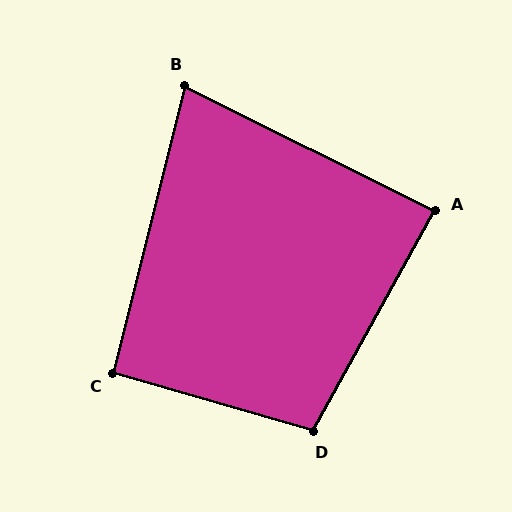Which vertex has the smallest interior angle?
B, at approximately 78 degrees.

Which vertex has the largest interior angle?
D, at approximately 102 degrees.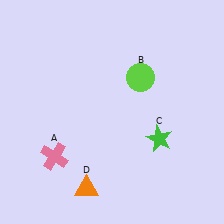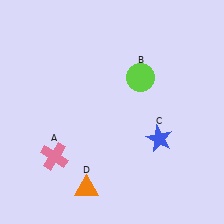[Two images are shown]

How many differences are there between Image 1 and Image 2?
There is 1 difference between the two images.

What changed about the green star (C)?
In Image 1, C is green. In Image 2, it changed to blue.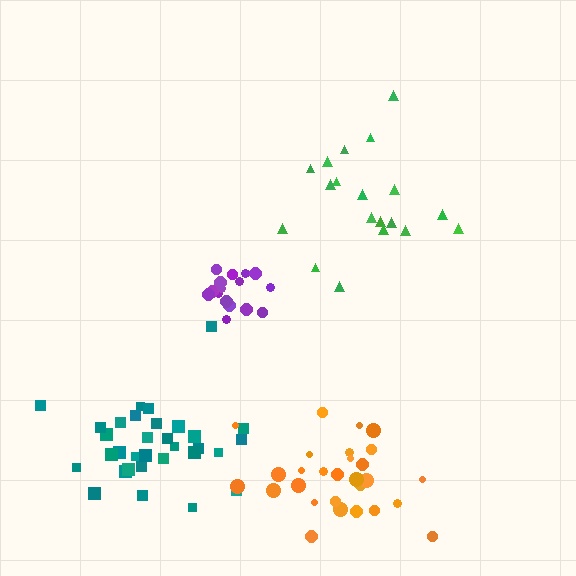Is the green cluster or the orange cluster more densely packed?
Orange.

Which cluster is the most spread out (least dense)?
Green.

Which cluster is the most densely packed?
Purple.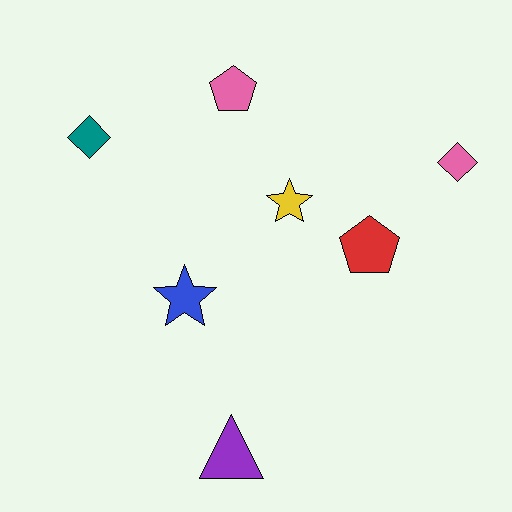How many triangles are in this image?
There is 1 triangle.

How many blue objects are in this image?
There is 1 blue object.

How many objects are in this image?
There are 7 objects.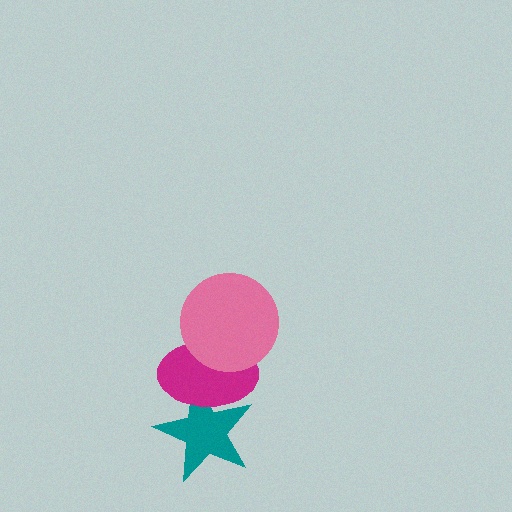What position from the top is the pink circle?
The pink circle is 1st from the top.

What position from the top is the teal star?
The teal star is 3rd from the top.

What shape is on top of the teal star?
The magenta ellipse is on top of the teal star.